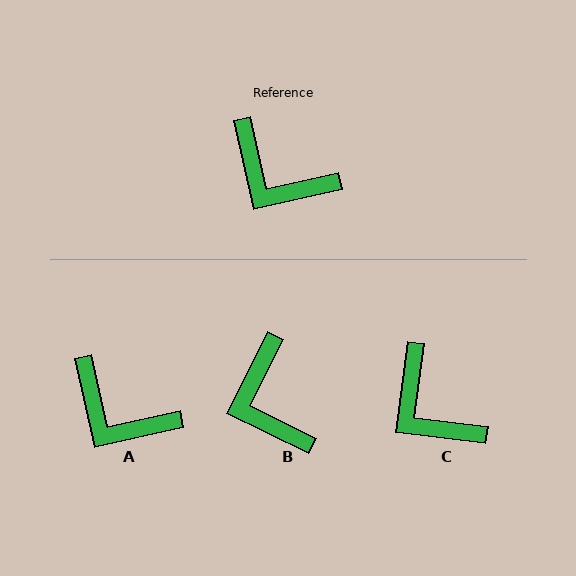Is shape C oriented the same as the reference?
No, it is off by about 20 degrees.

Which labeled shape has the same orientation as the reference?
A.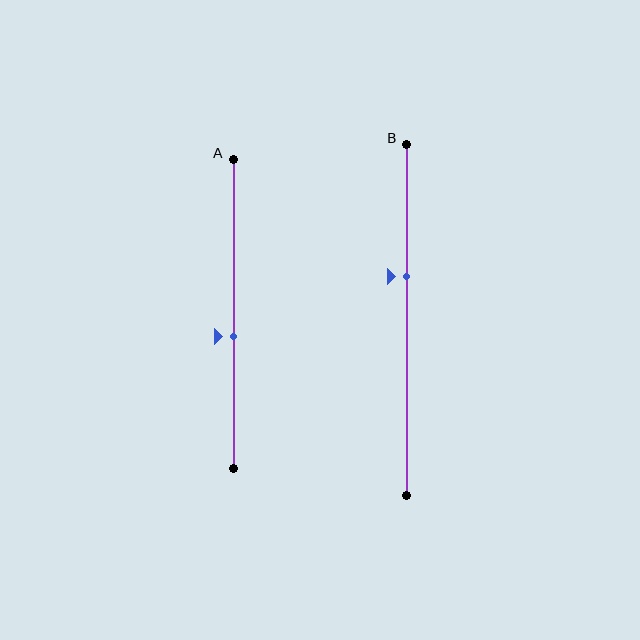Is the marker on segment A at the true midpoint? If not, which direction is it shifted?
No, the marker on segment A is shifted downward by about 7% of the segment length.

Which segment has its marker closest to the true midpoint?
Segment A has its marker closest to the true midpoint.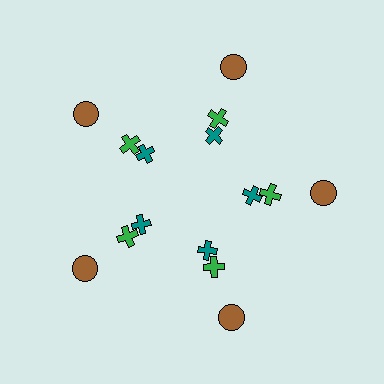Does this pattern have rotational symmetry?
Yes, this pattern has 5-fold rotational symmetry. It looks the same after rotating 72 degrees around the center.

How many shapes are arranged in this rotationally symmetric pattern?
There are 15 shapes, arranged in 5 groups of 3.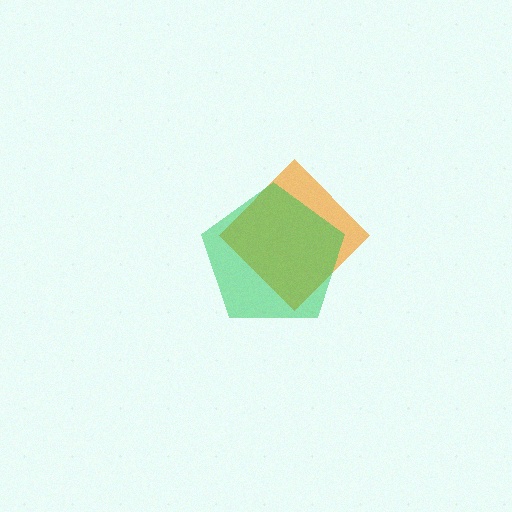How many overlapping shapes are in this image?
There are 2 overlapping shapes in the image.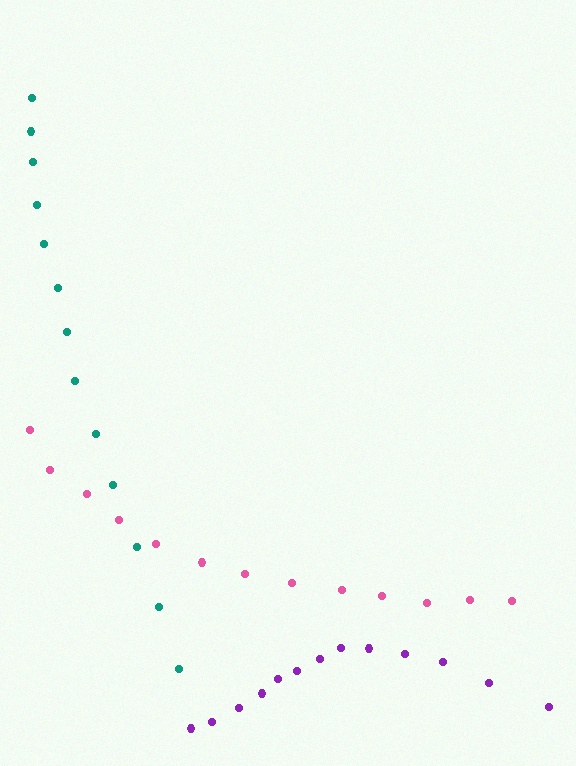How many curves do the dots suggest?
There are 3 distinct paths.